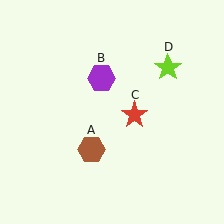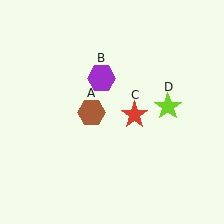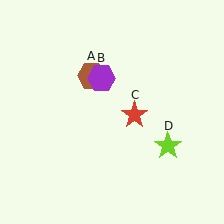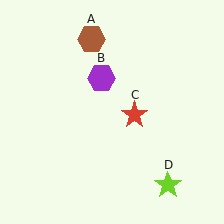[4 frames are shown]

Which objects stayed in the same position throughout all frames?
Purple hexagon (object B) and red star (object C) remained stationary.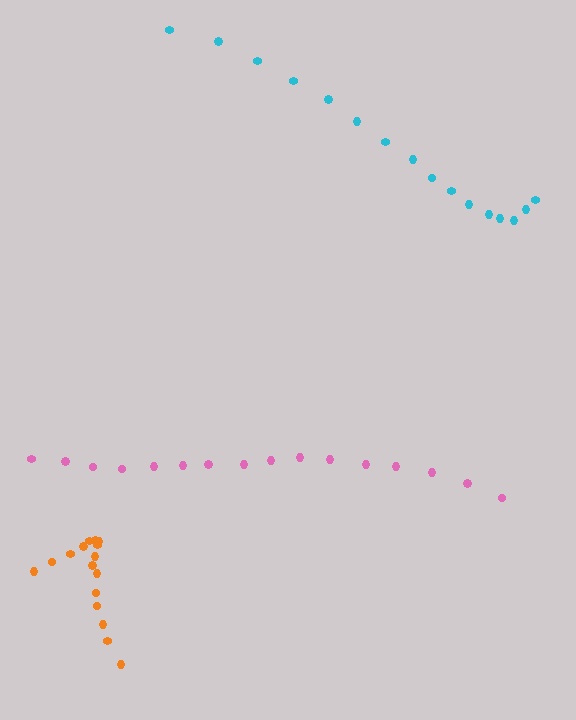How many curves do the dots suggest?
There are 3 distinct paths.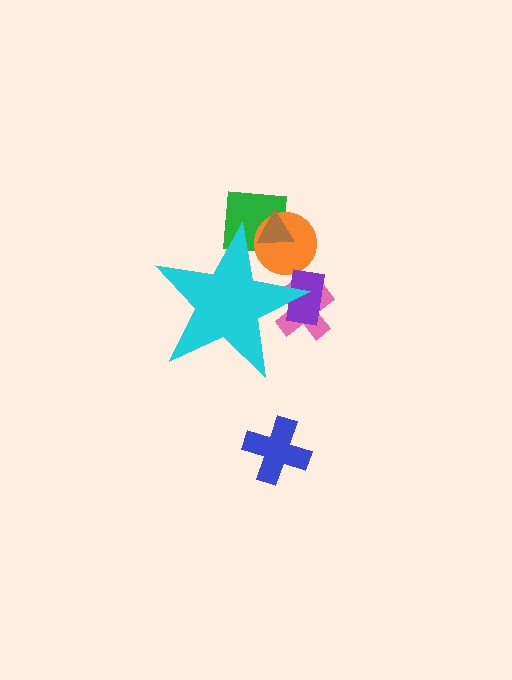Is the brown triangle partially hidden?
Yes, the brown triangle is partially hidden behind the cyan star.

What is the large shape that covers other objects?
A cyan star.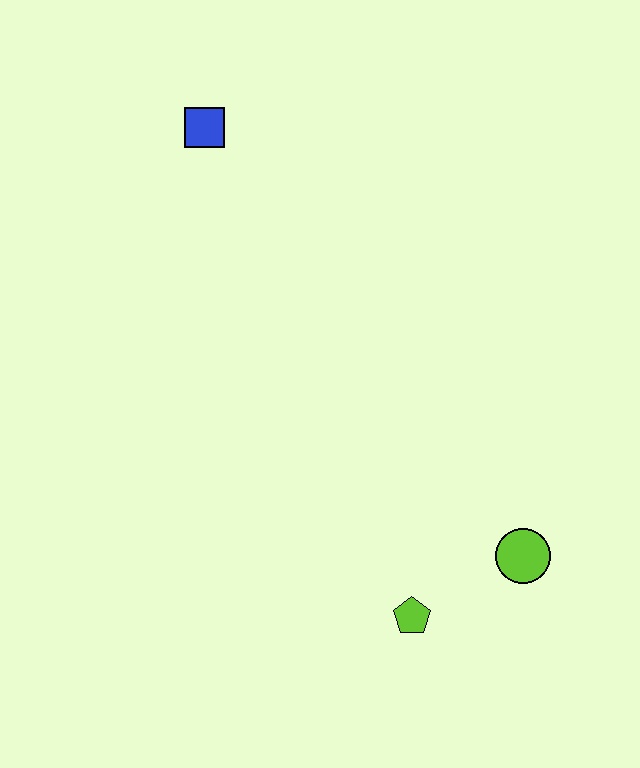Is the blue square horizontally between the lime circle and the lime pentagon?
No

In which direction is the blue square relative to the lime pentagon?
The blue square is above the lime pentagon.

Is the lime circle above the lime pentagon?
Yes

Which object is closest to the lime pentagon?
The lime circle is closest to the lime pentagon.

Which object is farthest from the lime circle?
The blue square is farthest from the lime circle.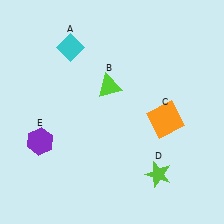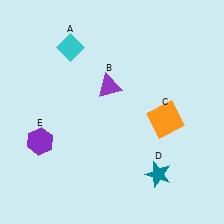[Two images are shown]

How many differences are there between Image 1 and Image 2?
There are 2 differences between the two images.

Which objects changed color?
B changed from lime to purple. D changed from lime to teal.